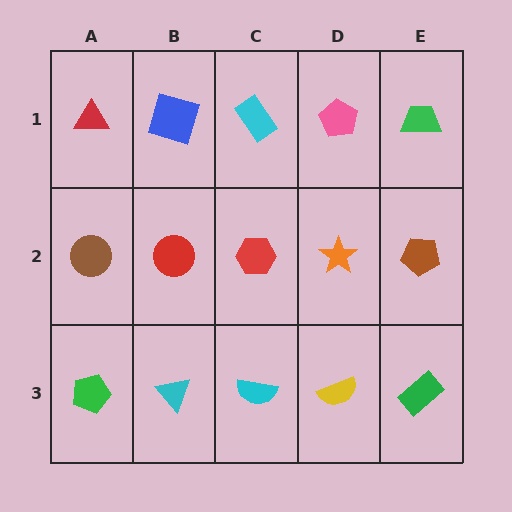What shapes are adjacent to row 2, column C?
A cyan rectangle (row 1, column C), a cyan semicircle (row 3, column C), a red circle (row 2, column B), an orange star (row 2, column D).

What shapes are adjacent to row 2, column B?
A blue square (row 1, column B), a cyan triangle (row 3, column B), a brown circle (row 2, column A), a red hexagon (row 2, column C).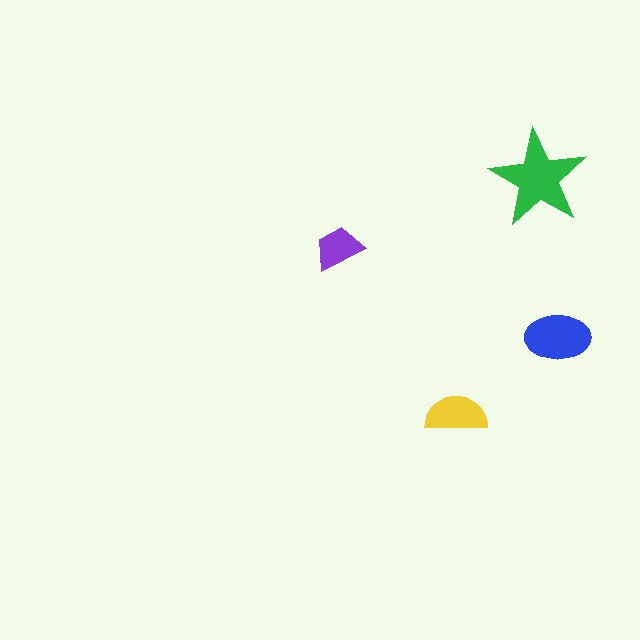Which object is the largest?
The green star.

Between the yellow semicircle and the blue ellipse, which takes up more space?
The blue ellipse.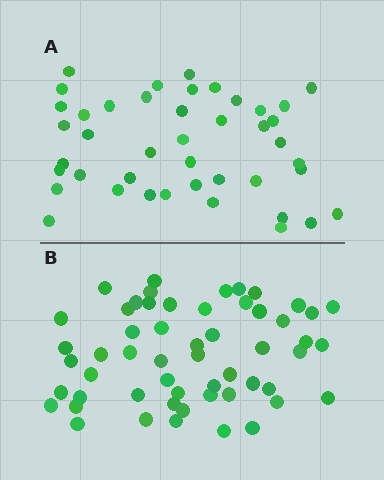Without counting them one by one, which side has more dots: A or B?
Region B (the bottom region) has more dots.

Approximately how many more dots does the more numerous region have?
Region B has roughly 12 or so more dots than region A.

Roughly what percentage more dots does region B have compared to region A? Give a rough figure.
About 30% more.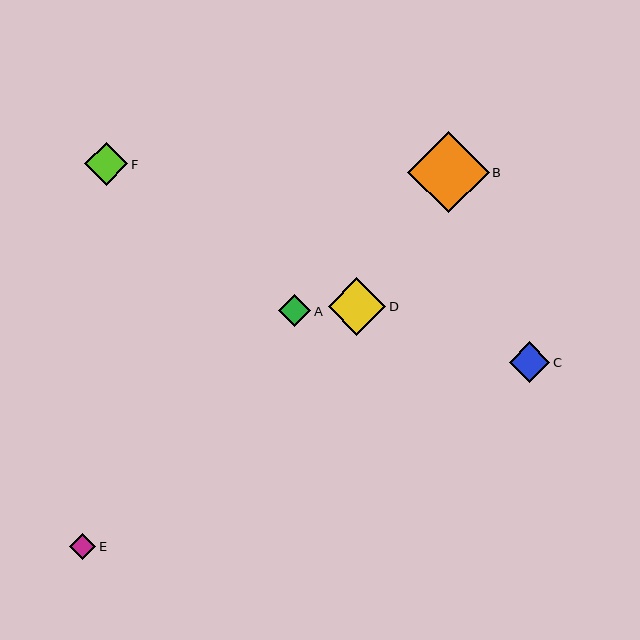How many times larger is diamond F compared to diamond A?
Diamond F is approximately 1.3 times the size of diamond A.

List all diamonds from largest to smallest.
From largest to smallest: B, D, F, C, A, E.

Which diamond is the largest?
Diamond B is the largest with a size of approximately 82 pixels.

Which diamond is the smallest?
Diamond E is the smallest with a size of approximately 26 pixels.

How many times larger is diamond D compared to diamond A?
Diamond D is approximately 1.8 times the size of diamond A.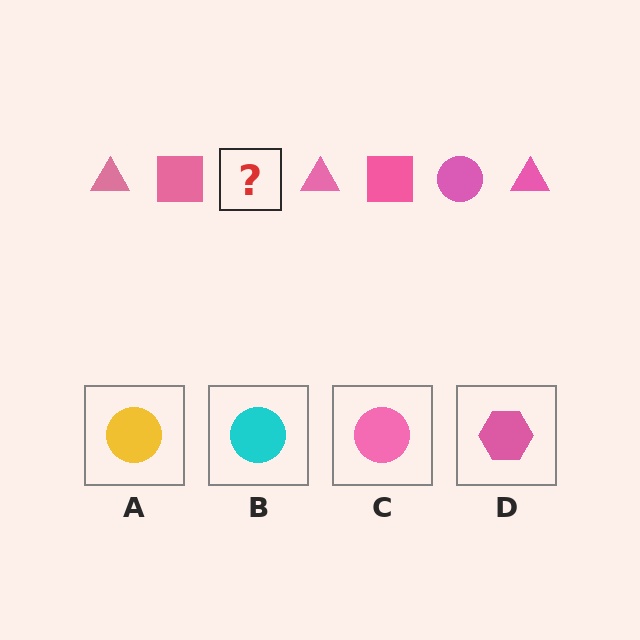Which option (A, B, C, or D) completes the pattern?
C.